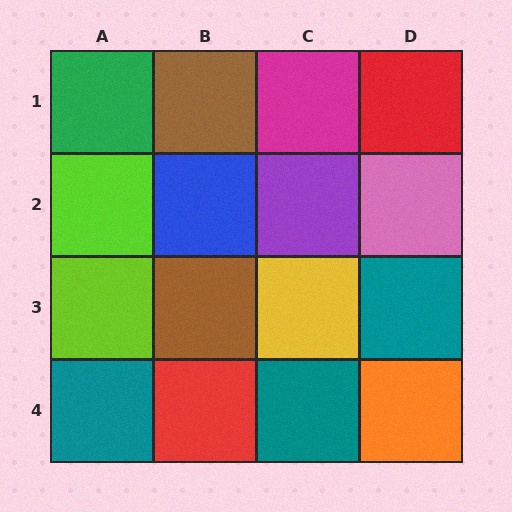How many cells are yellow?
1 cell is yellow.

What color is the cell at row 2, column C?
Purple.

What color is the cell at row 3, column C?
Yellow.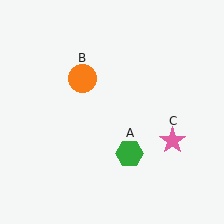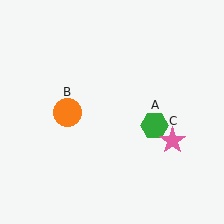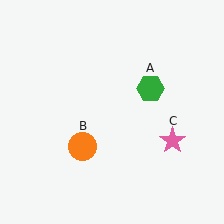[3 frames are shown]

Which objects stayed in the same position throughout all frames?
Pink star (object C) remained stationary.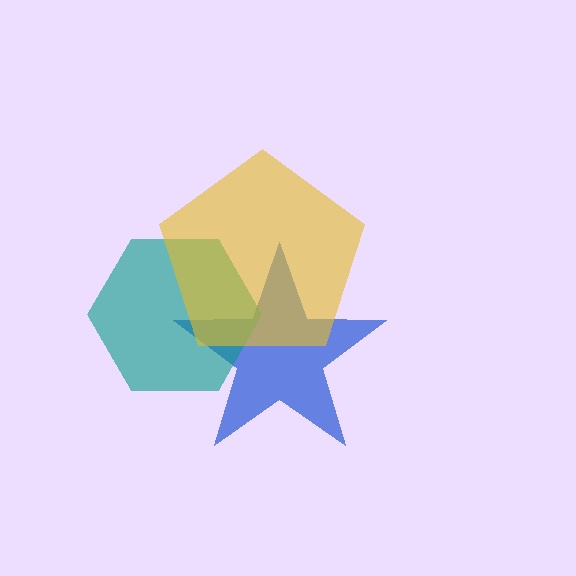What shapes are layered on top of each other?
The layered shapes are: a blue star, a teal hexagon, a yellow pentagon.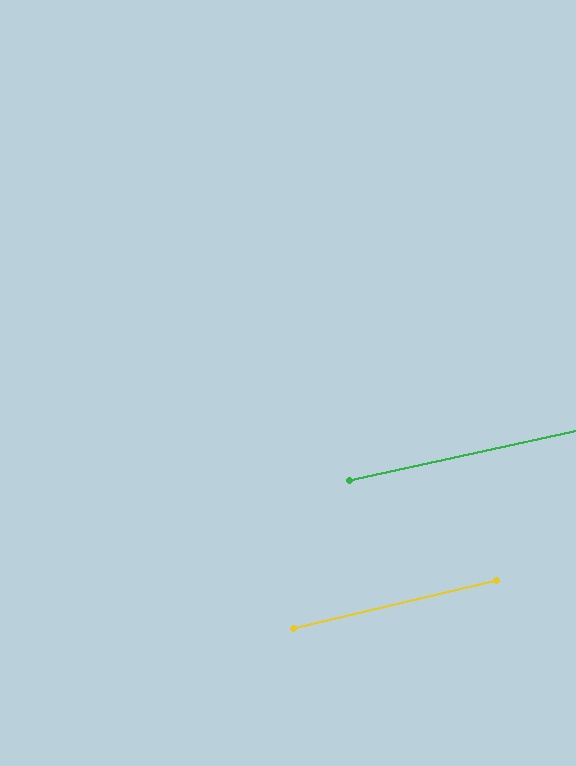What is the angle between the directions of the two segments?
Approximately 1 degree.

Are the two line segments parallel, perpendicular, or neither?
Parallel — their directions differ by only 1.2°.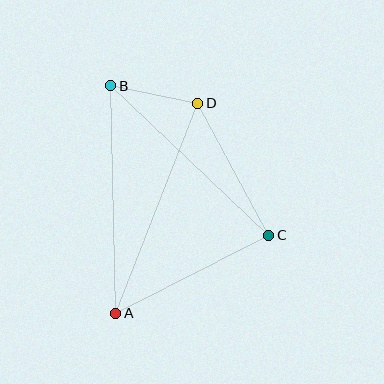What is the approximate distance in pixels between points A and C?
The distance between A and C is approximately 172 pixels.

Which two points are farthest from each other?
Points A and B are farthest from each other.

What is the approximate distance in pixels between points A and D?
The distance between A and D is approximately 226 pixels.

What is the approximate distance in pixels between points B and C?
The distance between B and C is approximately 217 pixels.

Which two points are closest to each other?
Points B and D are closest to each other.